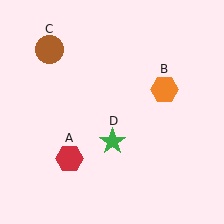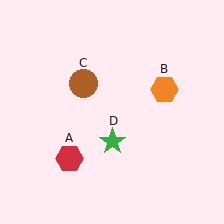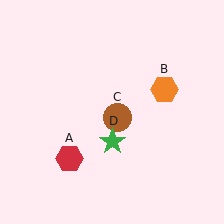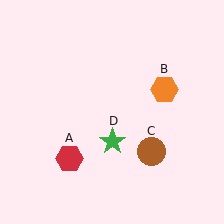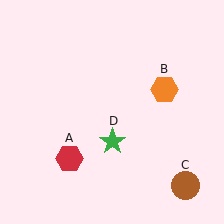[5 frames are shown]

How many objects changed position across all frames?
1 object changed position: brown circle (object C).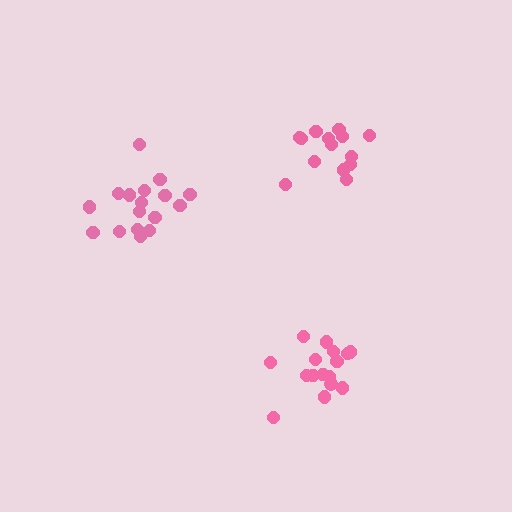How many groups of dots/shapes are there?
There are 3 groups.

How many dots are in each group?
Group 1: 17 dots, Group 2: 14 dots, Group 3: 16 dots (47 total).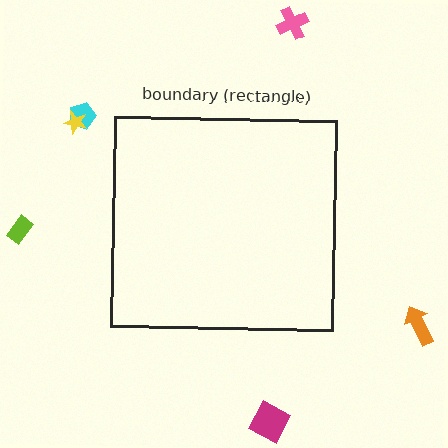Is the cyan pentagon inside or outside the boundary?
Outside.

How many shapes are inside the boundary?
0 inside, 6 outside.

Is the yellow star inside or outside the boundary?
Outside.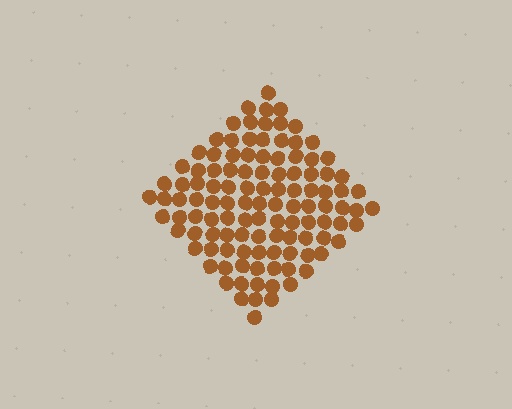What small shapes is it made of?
It is made of small circles.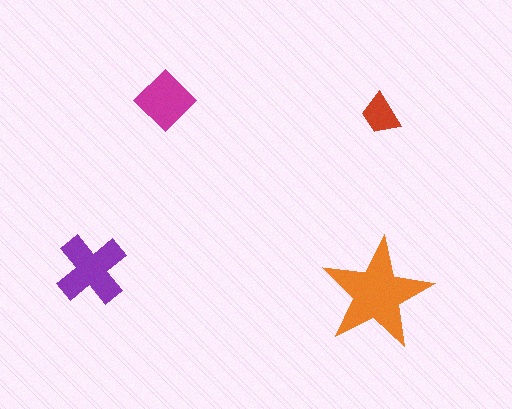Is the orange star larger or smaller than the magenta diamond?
Larger.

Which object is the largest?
The orange star.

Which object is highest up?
The magenta diamond is topmost.